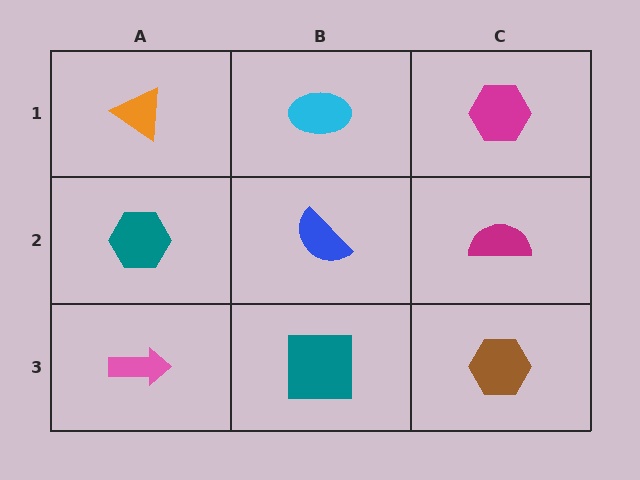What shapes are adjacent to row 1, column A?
A teal hexagon (row 2, column A), a cyan ellipse (row 1, column B).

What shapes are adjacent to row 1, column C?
A magenta semicircle (row 2, column C), a cyan ellipse (row 1, column B).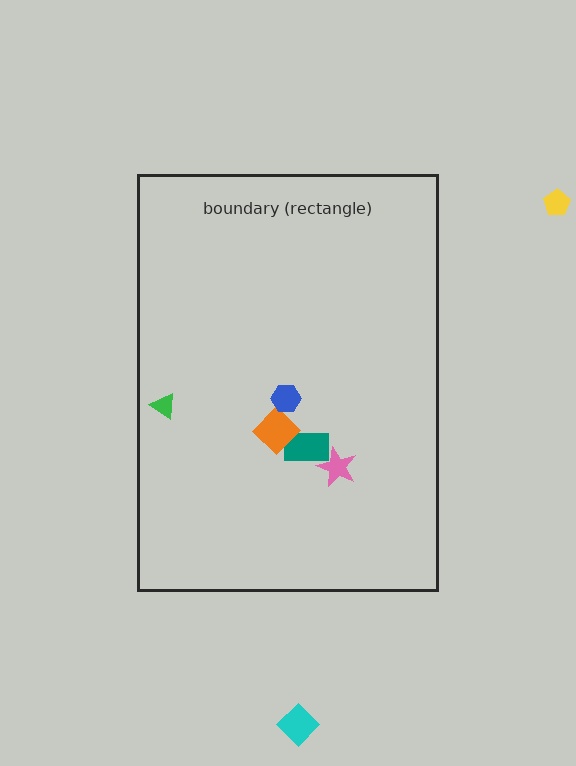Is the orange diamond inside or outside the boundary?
Inside.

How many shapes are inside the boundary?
5 inside, 2 outside.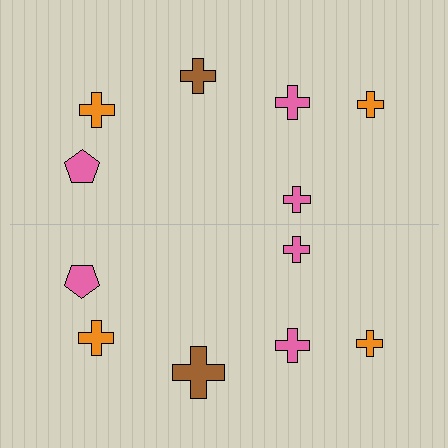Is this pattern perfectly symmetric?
No, the pattern is not perfectly symmetric. The brown cross on the bottom side has a different size than its mirror counterpart.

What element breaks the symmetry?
The brown cross on the bottom side has a different size than its mirror counterpart.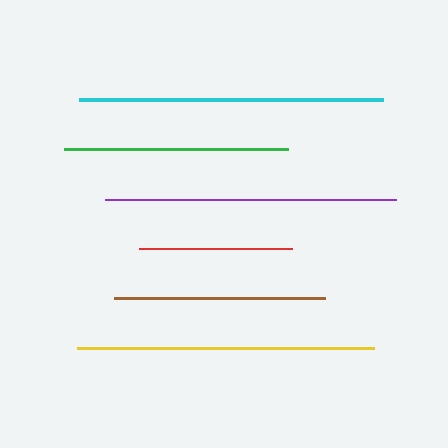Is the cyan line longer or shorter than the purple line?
The cyan line is longer than the purple line.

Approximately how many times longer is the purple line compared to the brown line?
The purple line is approximately 1.4 times the length of the brown line.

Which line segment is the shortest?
The red line is the shortest at approximately 152 pixels.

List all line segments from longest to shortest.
From longest to shortest: cyan, yellow, purple, green, brown, red.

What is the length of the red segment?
The red segment is approximately 152 pixels long.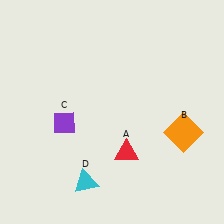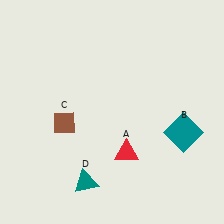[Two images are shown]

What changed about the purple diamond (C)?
In Image 1, C is purple. In Image 2, it changed to brown.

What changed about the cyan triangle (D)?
In Image 1, D is cyan. In Image 2, it changed to teal.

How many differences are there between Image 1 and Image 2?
There are 3 differences between the two images.